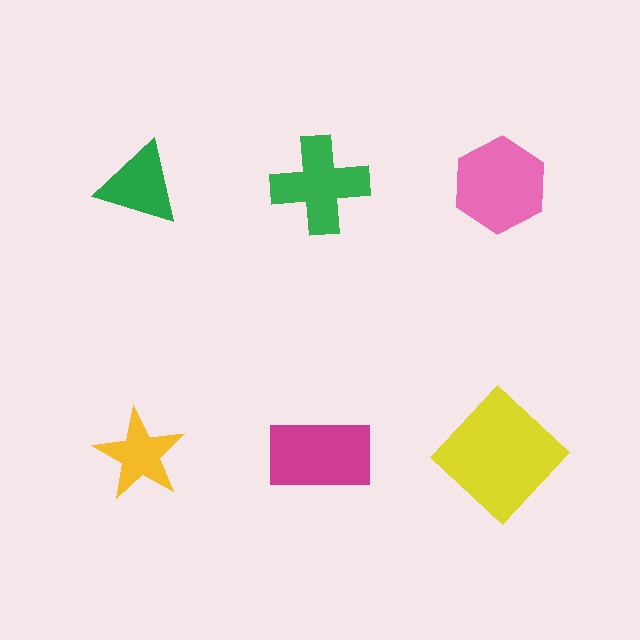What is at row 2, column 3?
A yellow diamond.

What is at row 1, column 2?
A green cross.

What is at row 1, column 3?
A pink hexagon.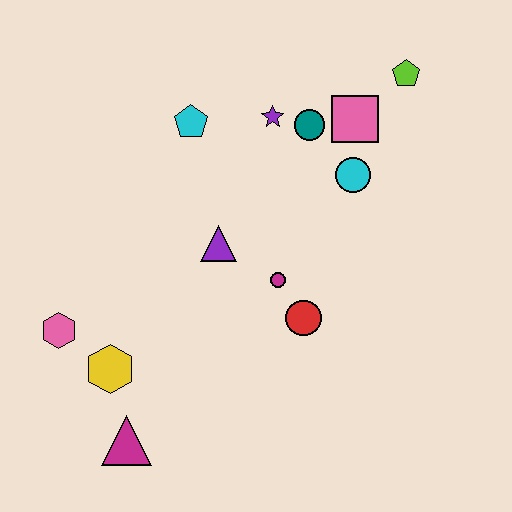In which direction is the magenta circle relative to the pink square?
The magenta circle is below the pink square.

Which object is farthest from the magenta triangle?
The lime pentagon is farthest from the magenta triangle.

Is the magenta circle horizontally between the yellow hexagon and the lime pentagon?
Yes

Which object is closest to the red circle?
The magenta circle is closest to the red circle.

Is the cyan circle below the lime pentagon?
Yes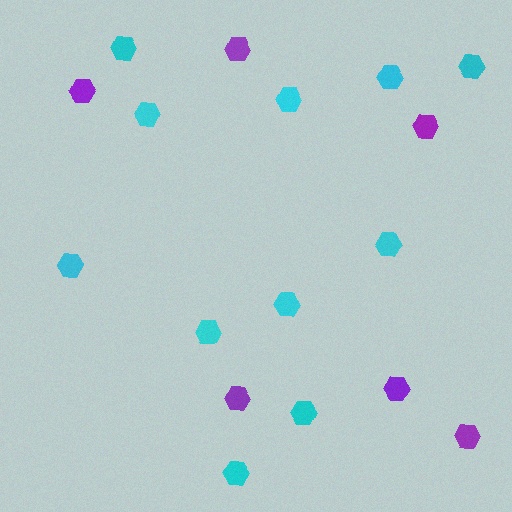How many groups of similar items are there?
There are 2 groups: one group of purple hexagons (6) and one group of cyan hexagons (11).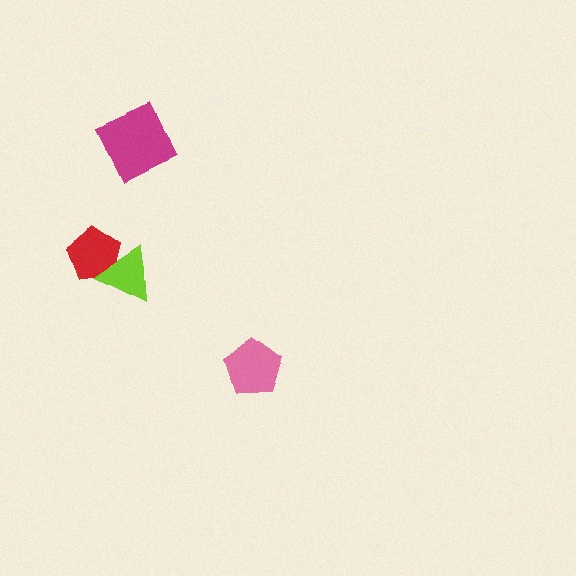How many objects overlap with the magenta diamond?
0 objects overlap with the magenta diamond.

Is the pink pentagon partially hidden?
No, no other shape covers it.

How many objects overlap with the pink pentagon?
0 objects overlap with the pink pentagon.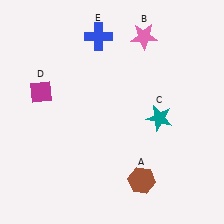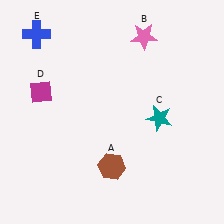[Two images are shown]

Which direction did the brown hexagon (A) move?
The brown hexagon (A) moved left.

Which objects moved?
The objects that moved are: the brown hexagon (A), the blue cross (E).